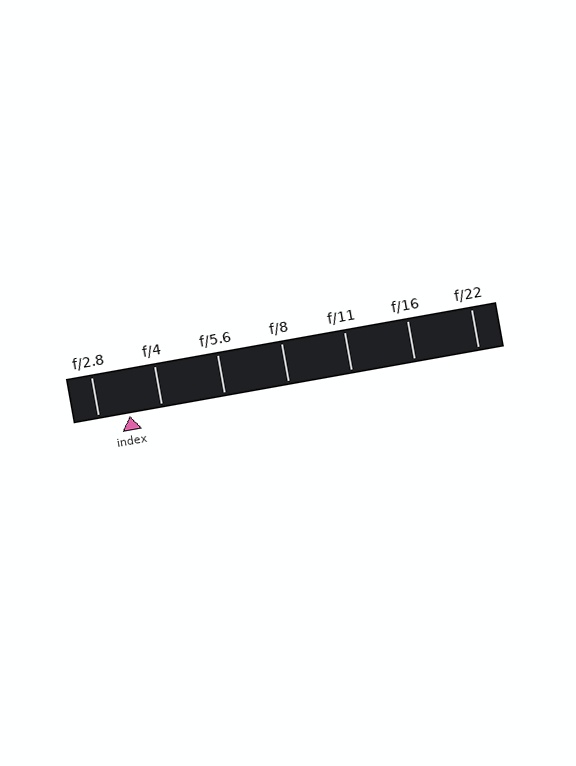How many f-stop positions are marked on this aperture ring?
There are 7 f-stop positions marked.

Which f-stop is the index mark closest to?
The index mark is closest to f/2.8.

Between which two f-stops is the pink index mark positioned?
The index mark is between f/2.8 and f/4.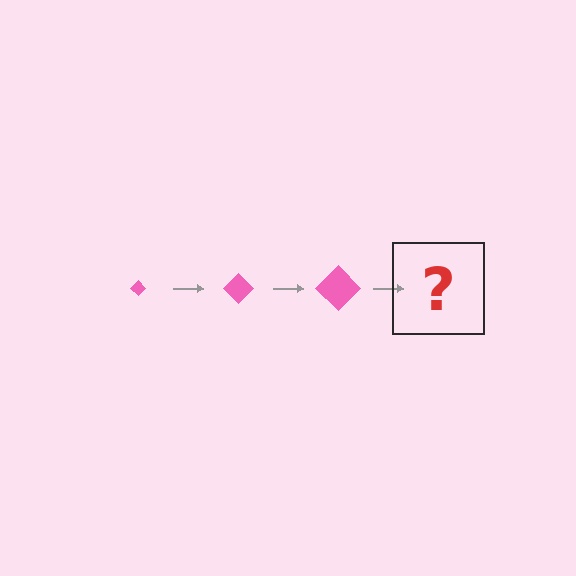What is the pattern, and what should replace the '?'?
The pattern is that the diamond gets progressively larger each step. The '?' should be a pink diamond, larger than the previous one.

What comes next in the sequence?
The next element should be a pink diamond, larger than the previous one.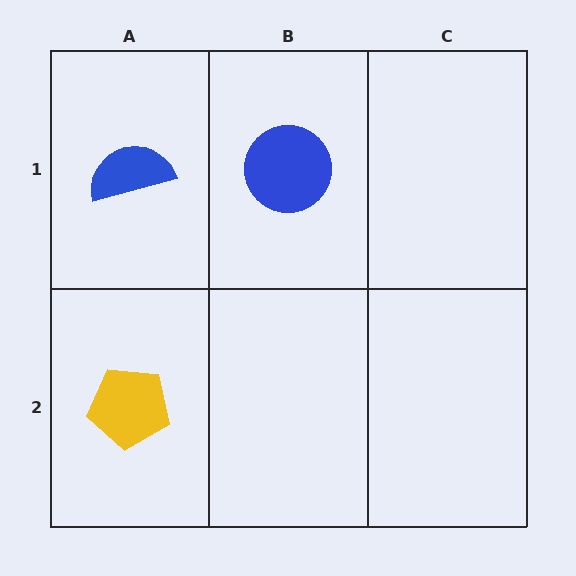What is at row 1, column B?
A blue circle.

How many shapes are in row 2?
1 shape.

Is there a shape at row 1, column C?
No, that cell is empty.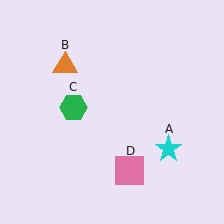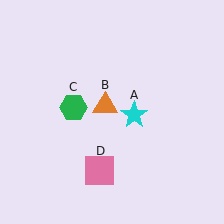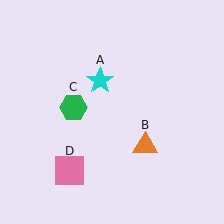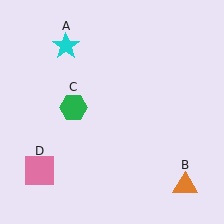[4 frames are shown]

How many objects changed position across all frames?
3 objects changed position: cyan star (object A), orange triangle (object B), pink square (object D).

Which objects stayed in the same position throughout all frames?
Green hexagon (object C) remained stationary.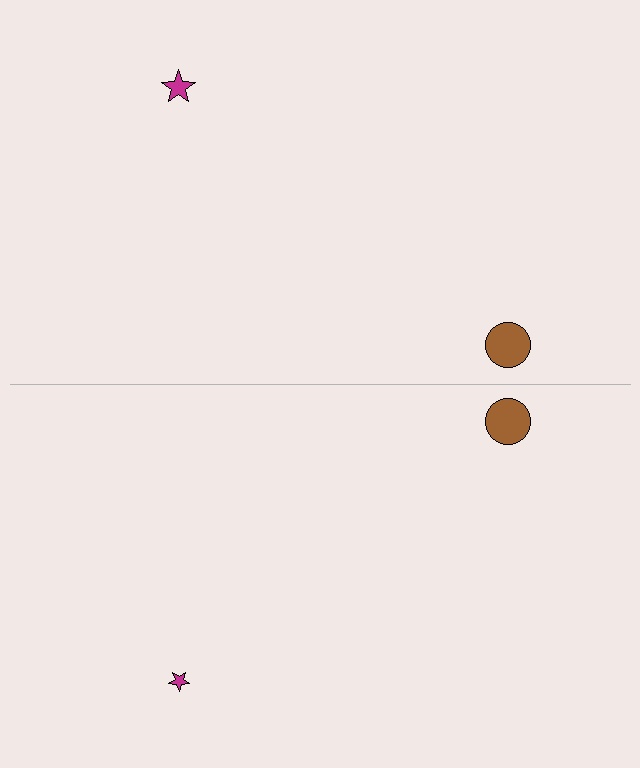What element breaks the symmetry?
The magenta star on the bottom side has a different size than its mirror counterpart.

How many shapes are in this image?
There are 4 shapes in this image.